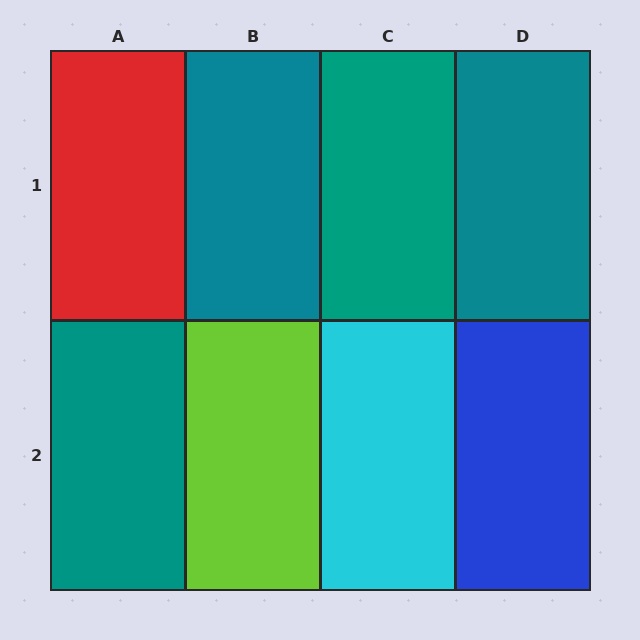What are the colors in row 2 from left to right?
Teal, lime, cyan, blue.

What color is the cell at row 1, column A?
Red.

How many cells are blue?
1 cell is blue.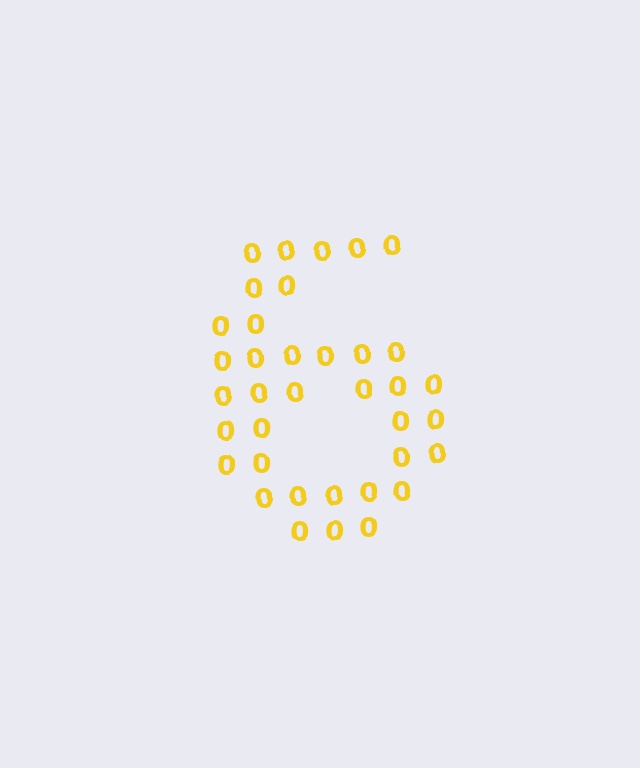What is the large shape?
The large shape is the digit 6.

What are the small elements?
The small elements are digit 0's.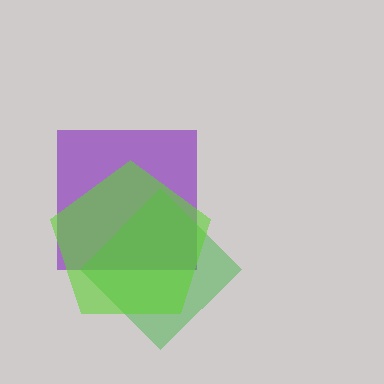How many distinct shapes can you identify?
There are 3 distinct shapes: a purple square, a green diamond, a lime pentagon.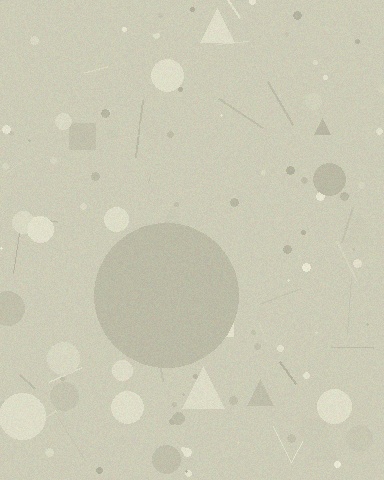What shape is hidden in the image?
A circle is hidden in the image.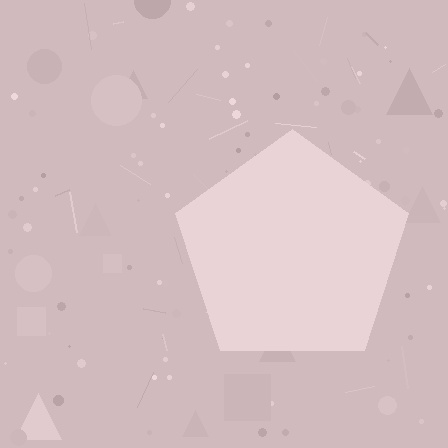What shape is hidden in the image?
A pentagon is hidden in the image.